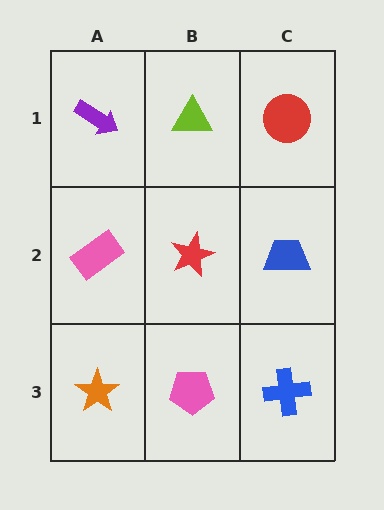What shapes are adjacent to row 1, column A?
A pink rectangle (row 2, column A), a lime triangle (row 1, column B).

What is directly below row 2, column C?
A blue cross.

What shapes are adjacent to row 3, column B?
A red star (row 2, column B), an orange star (row 3, column A), a blue cross (row 3, column C).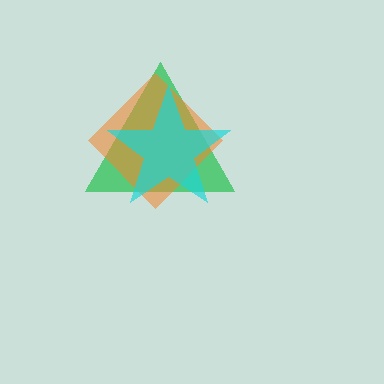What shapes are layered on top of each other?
The layered shapes are: a green triangle, an orange diamond, a cyan star.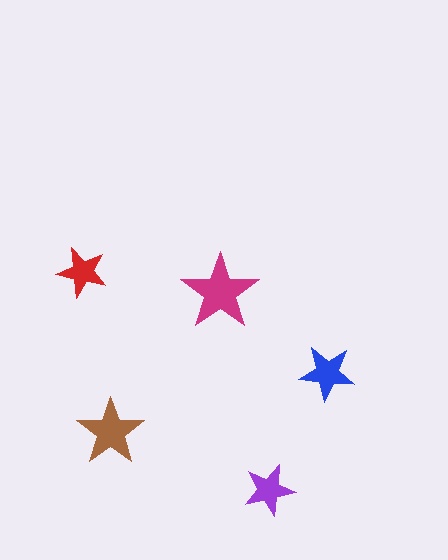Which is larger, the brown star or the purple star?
The brown one.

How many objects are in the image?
There are 5 objects in the image.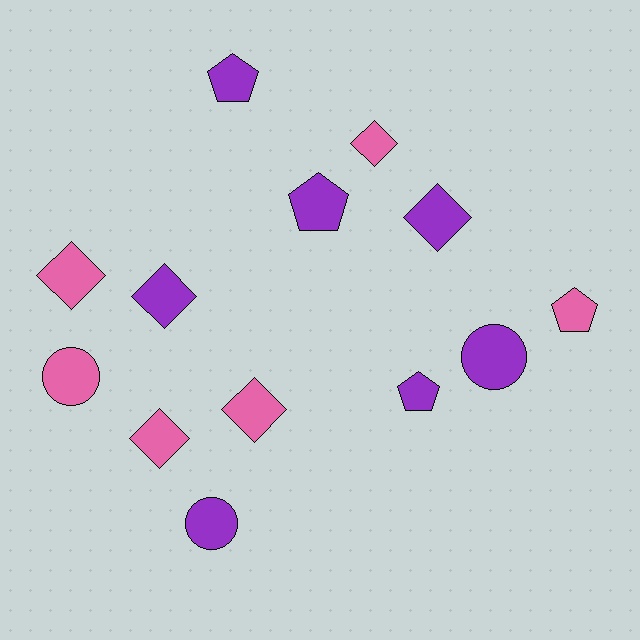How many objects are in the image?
There are 13 objects.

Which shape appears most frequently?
Diamond, with 6 objects.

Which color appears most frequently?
Purple, with 7 objects.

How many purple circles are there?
There are 2 purple circles.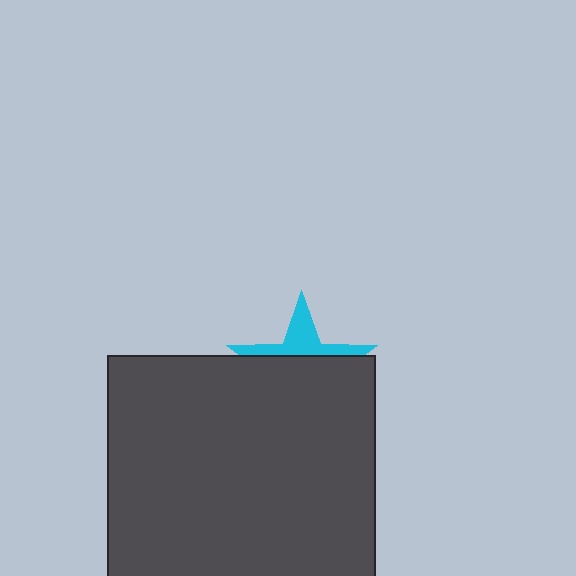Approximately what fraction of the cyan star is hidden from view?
Roughly 66% of the cyan star is hidden behind the dark gray rectangle.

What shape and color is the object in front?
The object in front is a dark gray rectangle.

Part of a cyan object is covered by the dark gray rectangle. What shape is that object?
It is a star.